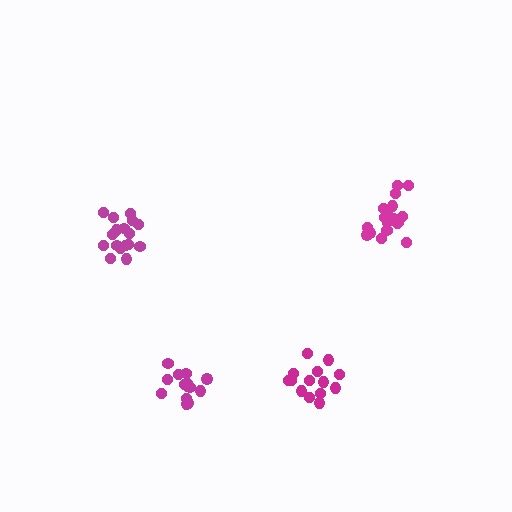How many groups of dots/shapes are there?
There are 4 groups.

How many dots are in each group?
Group 1: 14 dots, Group 2: 18 dots, Group 3: 14 dots, Group 4: 17 dots (63 total).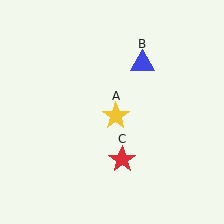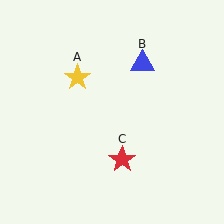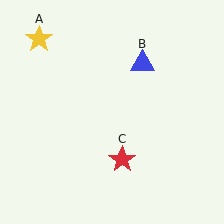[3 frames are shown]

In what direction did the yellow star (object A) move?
The yellow star (object A) moved up and to the left.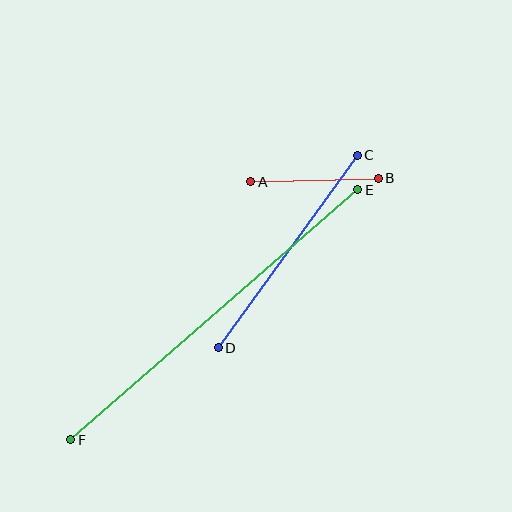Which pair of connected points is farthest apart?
Points E and F are farthest apart.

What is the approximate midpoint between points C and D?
The midpoint is at approximately (288, 252) pixels.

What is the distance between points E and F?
The distance is approximately 381 pixels.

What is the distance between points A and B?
The distance is approximately 128 pixels.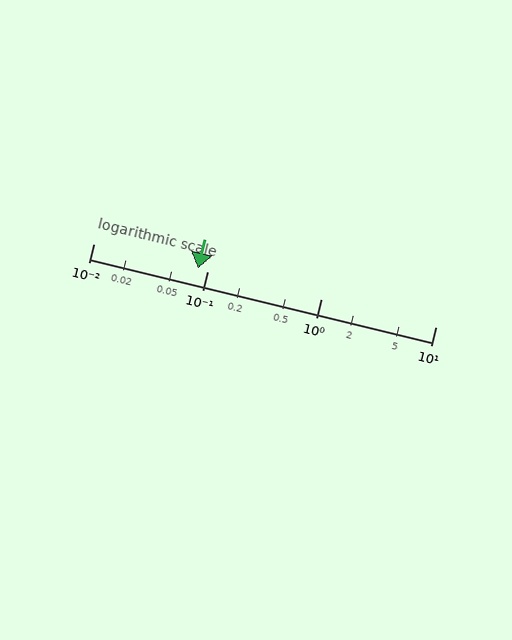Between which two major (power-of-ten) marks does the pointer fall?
The pointer is between 0.01 and 0.1.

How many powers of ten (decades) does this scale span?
The scale spans 3 decades, from 0.01 to 10.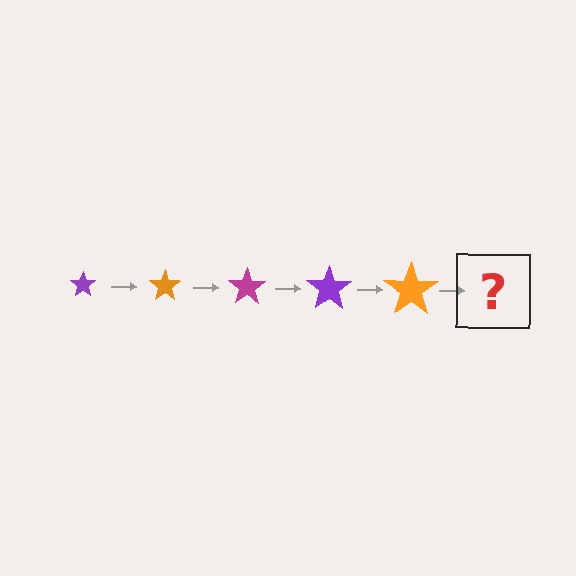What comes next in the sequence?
The next element should be a magenta star, larger than the previous one.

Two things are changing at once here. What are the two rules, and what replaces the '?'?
The two rules are that the star grows larger each step and the color cycles through purple, orange, and magenta. The '?' should be a magenta star, larger than the previous one.